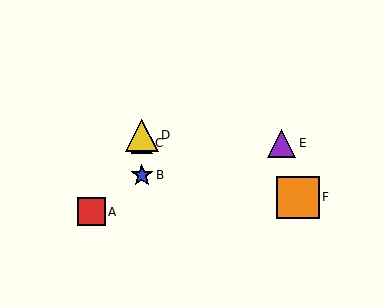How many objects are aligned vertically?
3 objects (B, C, D) are aligned vertically.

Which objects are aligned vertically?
Objects B, C, D are aligned vertically.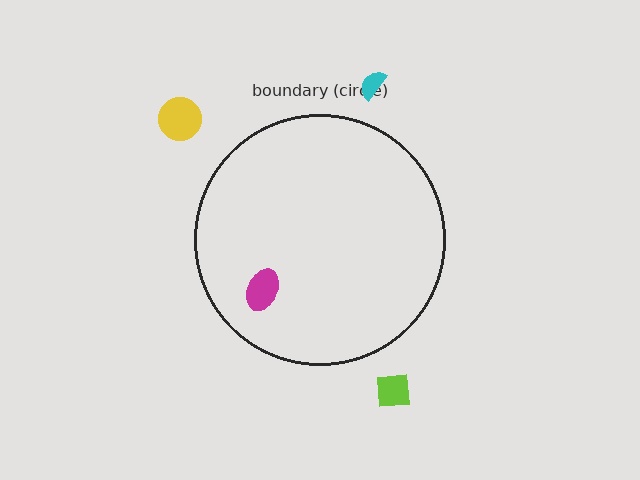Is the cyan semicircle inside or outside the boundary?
Outside.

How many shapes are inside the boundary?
1 inside, 3 outside.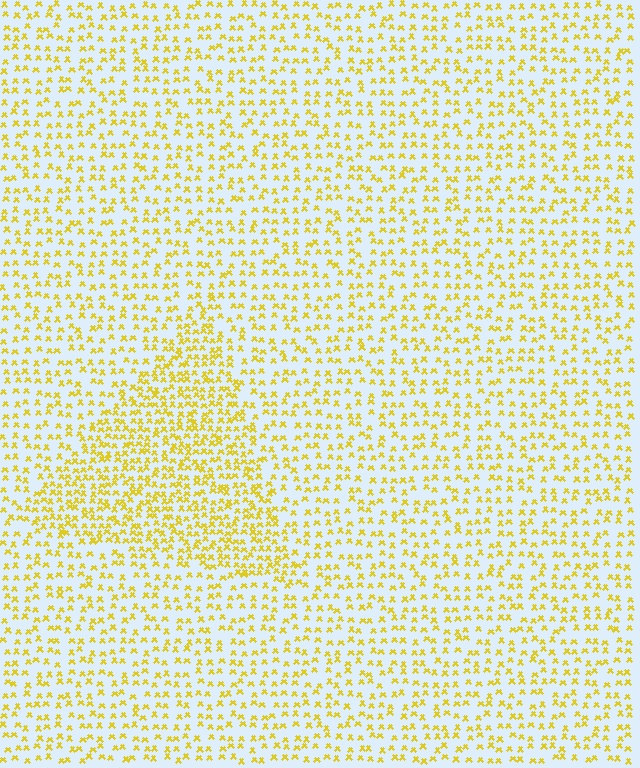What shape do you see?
I see a triangle.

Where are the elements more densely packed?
The elements are more densely packed inside the triangle boundary.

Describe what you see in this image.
The image contains small yellow elements arranged at two different densities. A triangle-shaped region is visible where the elements are more densely packed than the surrounding area.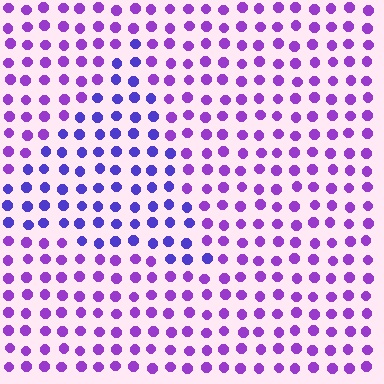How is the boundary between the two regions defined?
The boundary is defined purely by a slight shift in hue (about 31 degrees). Spacing, size, and orientation are identical on both sides.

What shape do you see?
I see a triangle.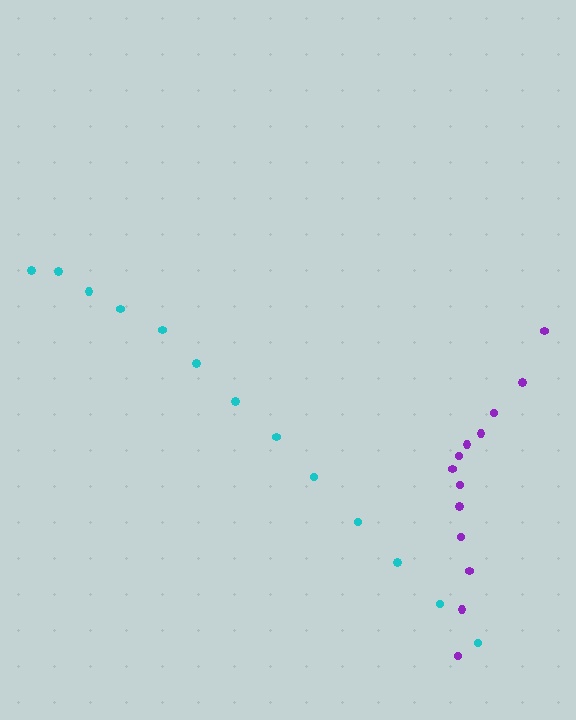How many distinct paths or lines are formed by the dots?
There are 2 distinct paths.